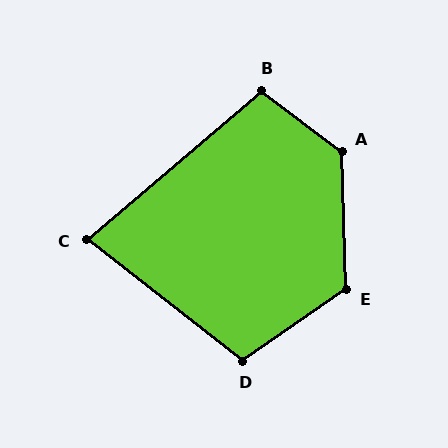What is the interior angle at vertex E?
Approximately 123 degrees (obtuse).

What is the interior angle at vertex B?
Approximately 103 degrees (obtuse).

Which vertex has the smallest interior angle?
C, at approximately 78 degrees.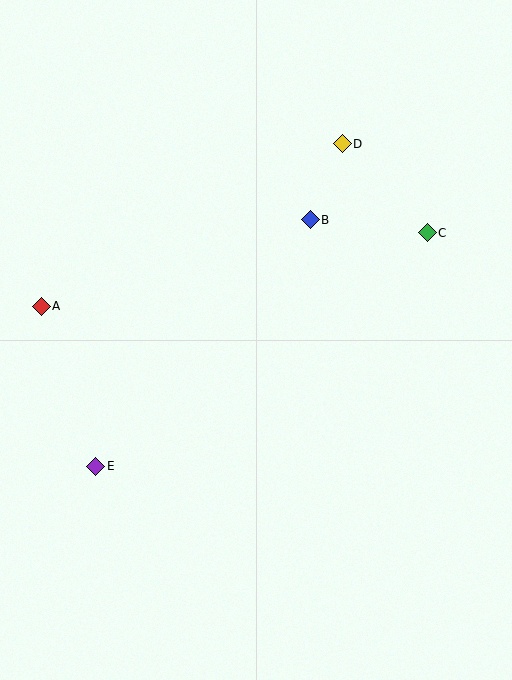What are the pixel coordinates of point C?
Point C is at (427, 233).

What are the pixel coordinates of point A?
Point A is at (41, 306).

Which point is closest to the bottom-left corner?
Point E is closest to the bottom-left corner.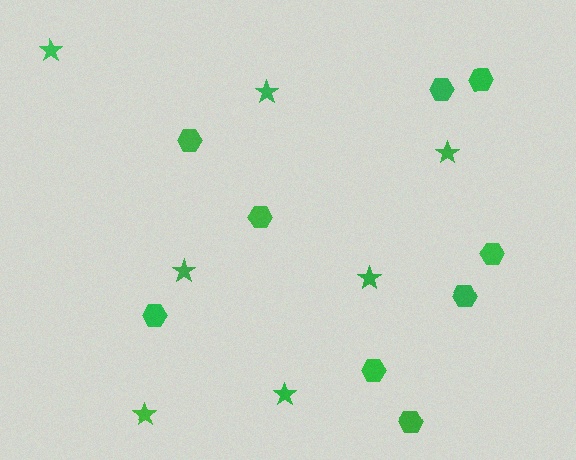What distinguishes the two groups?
There are 2 groups: one group of hexagons (9) and one group of stars (7).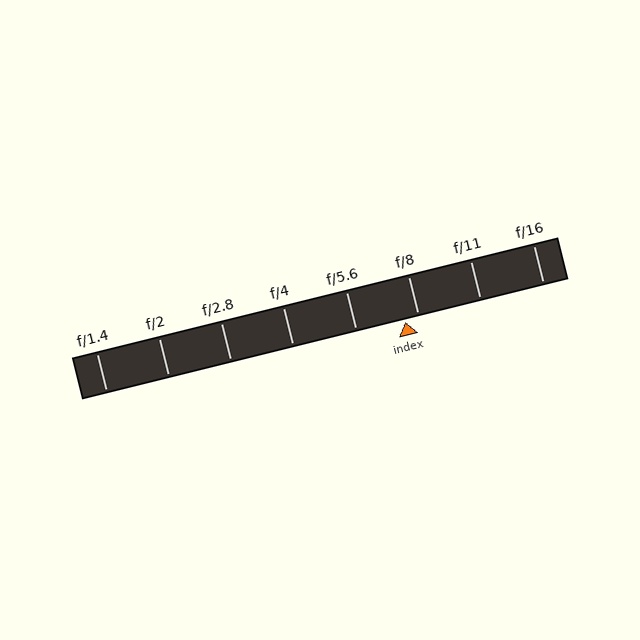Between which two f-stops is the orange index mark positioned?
The index mark is between f/5.6 and f/8.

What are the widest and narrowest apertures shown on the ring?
The widest aperture shown is f/1.4 and the narrowest is f/16.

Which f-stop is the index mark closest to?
The index mark is closest to f/8.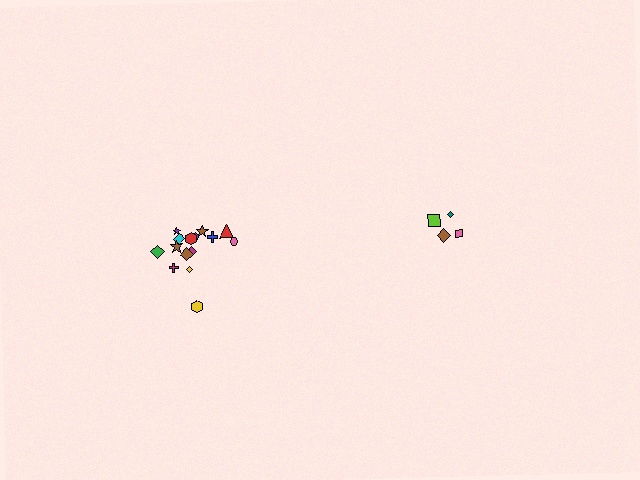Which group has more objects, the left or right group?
The left group.